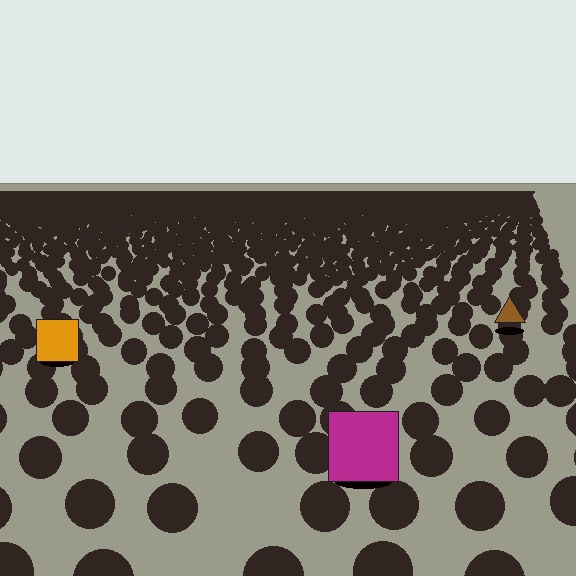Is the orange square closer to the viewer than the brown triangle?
Yes. The orange square is closer — you can tell from the texture gradient: the ground texture is coarser near it.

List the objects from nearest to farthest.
From nearest to farthest: the magenta square, the orange square, the brown triangle.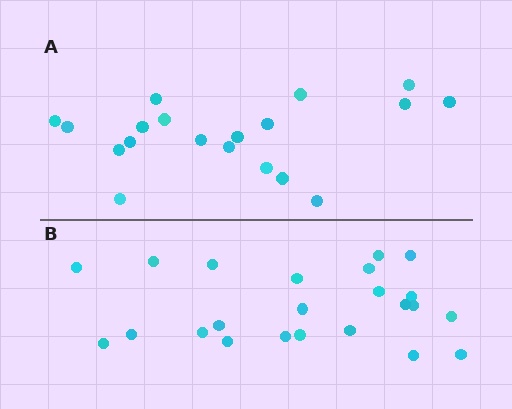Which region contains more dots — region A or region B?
Region B (the bottom region) has more dots.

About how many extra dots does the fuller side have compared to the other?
Region B has about 4 more dots than region A.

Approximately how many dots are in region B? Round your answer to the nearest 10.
About 20 dots. (The exact count is 23, which rounds to 20.)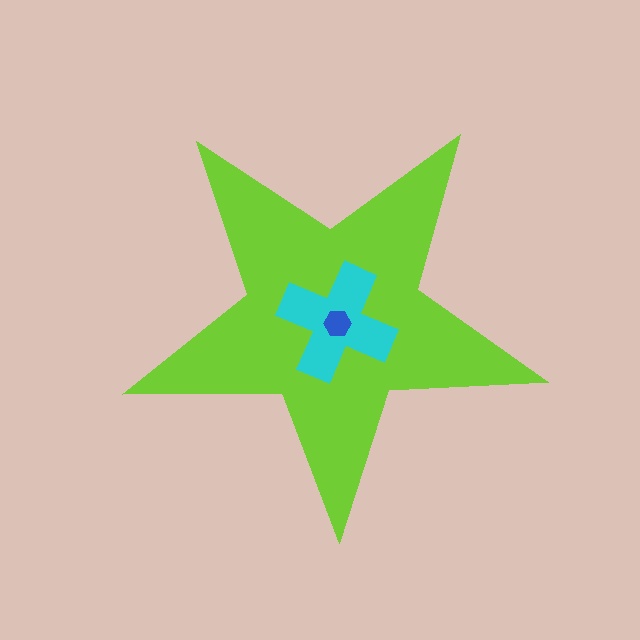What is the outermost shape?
The lime star.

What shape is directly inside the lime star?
The cyan cross.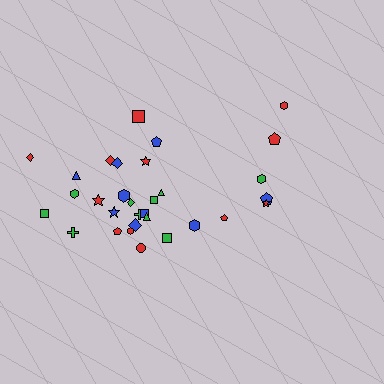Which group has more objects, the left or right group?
The left group.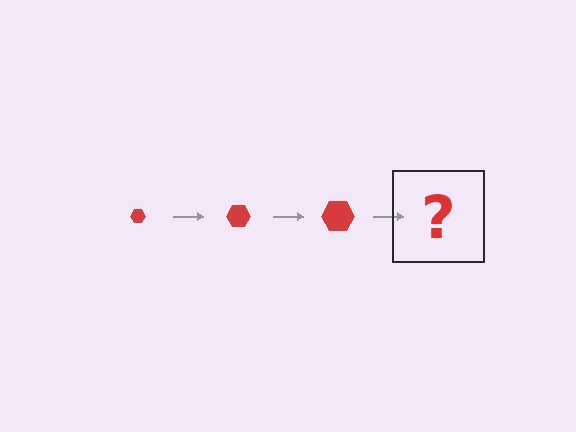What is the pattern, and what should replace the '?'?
The pattern is that the hexagon gets progressively larger each step. The '?' should be a red hexagon, larger than the previous one.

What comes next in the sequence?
The next element should be a red hexagon, larger than the previous one.